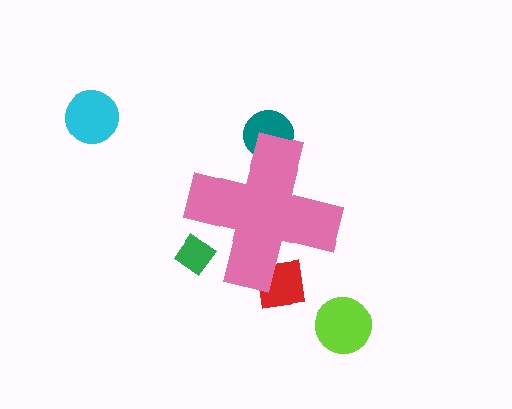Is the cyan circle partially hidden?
No, the cyan circle is fully visible.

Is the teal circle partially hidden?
Yes, the teal circle is partially hidden behind the pink cross.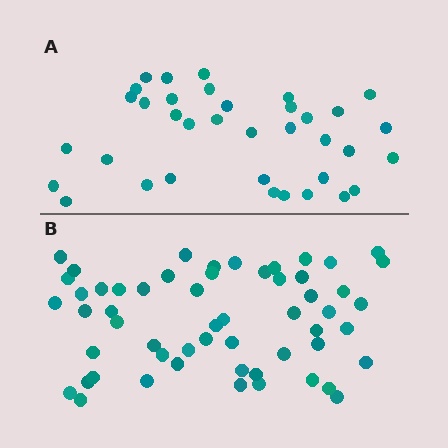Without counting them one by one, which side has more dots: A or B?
Region B (the bottom region) has more dots.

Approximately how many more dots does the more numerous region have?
Region B has approximately 20 more dots than region A.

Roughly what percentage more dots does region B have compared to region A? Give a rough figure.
About 55% more.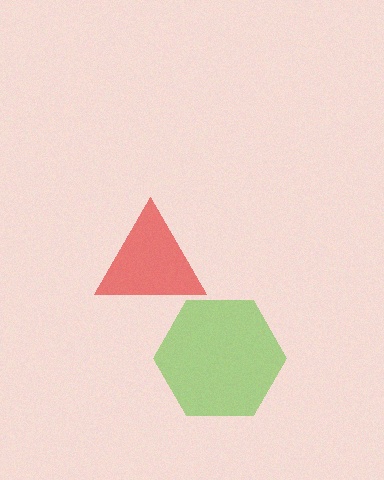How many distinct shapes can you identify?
There are 2 distinct shapes: a red triangle, a lime hexagon.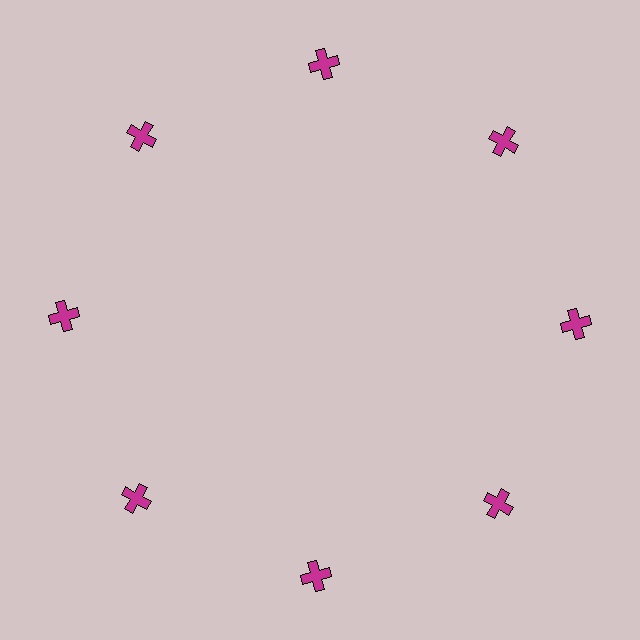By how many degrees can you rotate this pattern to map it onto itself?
The pattern maps onto itself every 45 degrees of rotation.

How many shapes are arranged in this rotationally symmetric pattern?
There are 8 shapes, arranged in 8 groups of 1.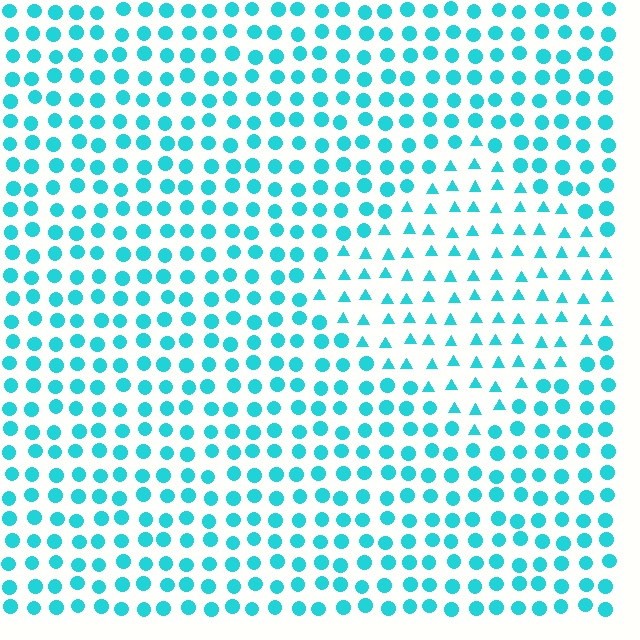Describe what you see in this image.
The image is filled with small cyan elements arranged in a uniform grid. A diamond-shaped region contains triangles, while the surrounding area contains circles. The boundary is defined purely by the change in element shape.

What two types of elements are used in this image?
The image uses triangles inside the diamond region and circles outside it.